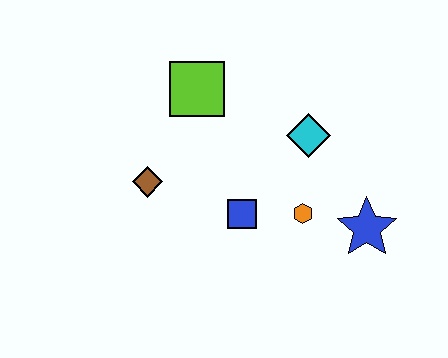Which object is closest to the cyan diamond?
The orange hexagon is closest to the cyan diamond.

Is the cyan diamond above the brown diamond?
Yes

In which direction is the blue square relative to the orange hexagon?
The blue square is to the left of the orange hexagon.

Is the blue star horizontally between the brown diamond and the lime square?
No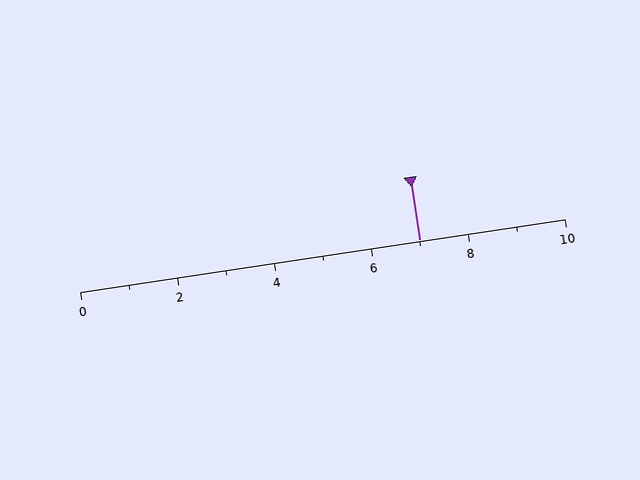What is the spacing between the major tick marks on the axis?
The major ticks are spaced 2 apart.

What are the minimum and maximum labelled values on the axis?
The axis runs from 0 to 10.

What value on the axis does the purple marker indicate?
The marker indicates approximately 7.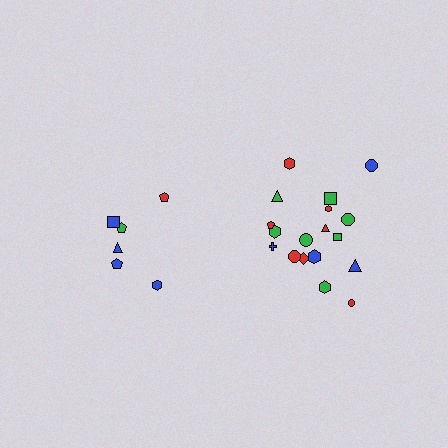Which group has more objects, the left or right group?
The right group.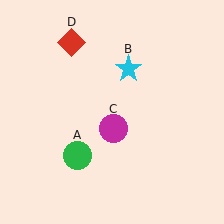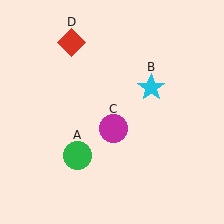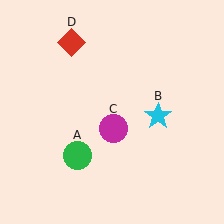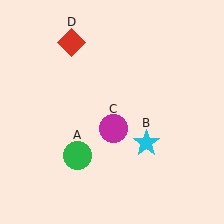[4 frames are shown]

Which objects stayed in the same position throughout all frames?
Green circle (object A) and magenta circle (object C) and red diamond (object D) remained stationary.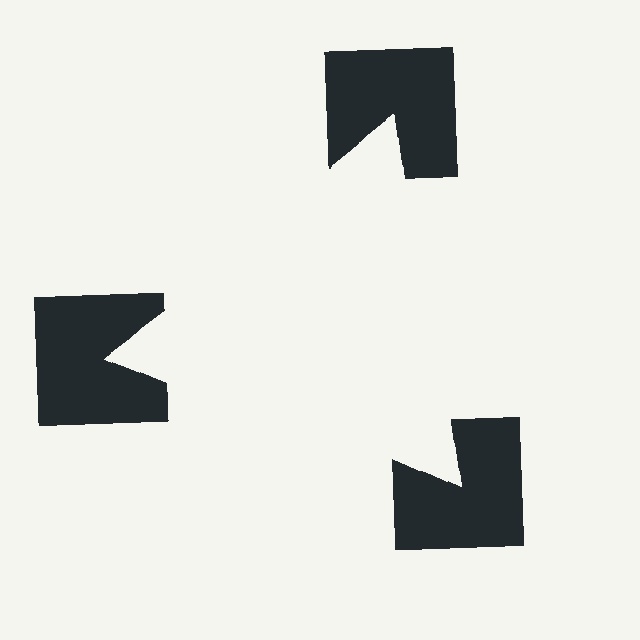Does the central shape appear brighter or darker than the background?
It typically appears slightly brighter than the background, even though no actual brightness change is drawn.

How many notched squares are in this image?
There are 3 — one at each vertex of the illusory triangle.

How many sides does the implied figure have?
3 sides.